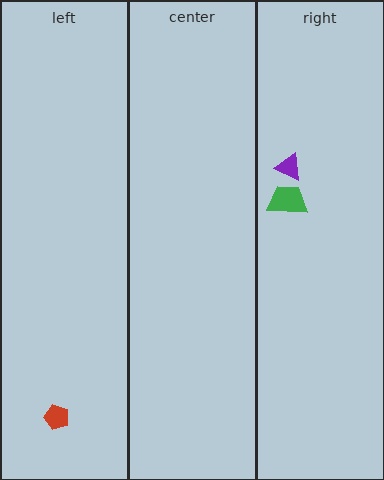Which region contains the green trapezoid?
The right region.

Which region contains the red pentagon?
The left region.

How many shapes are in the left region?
1.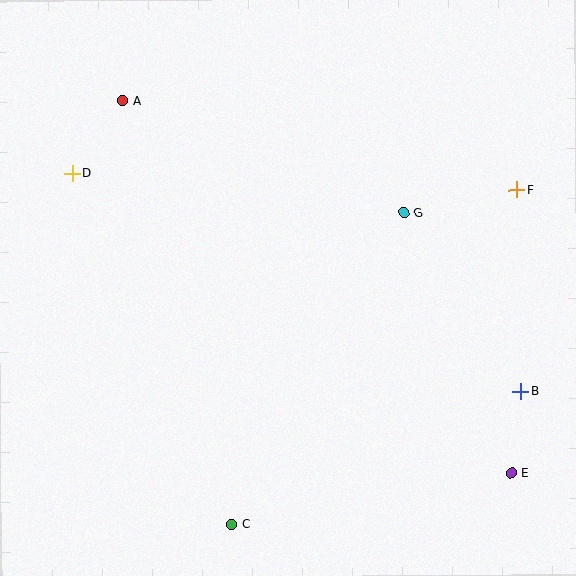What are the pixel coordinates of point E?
Point E is at (511, 473).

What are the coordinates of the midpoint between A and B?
The midpoint between A and B is at (322, 246).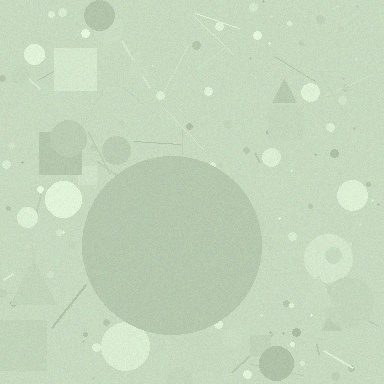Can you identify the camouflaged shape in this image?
The camouflaged shape is a circle.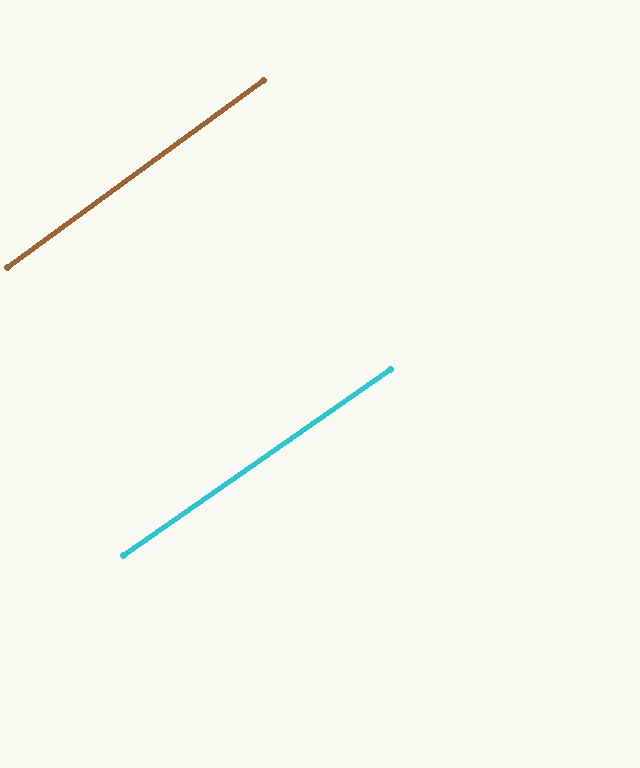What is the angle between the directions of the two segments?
Approximately 1 degree.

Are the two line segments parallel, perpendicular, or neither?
Parallel — their directions differ by only 1.5°.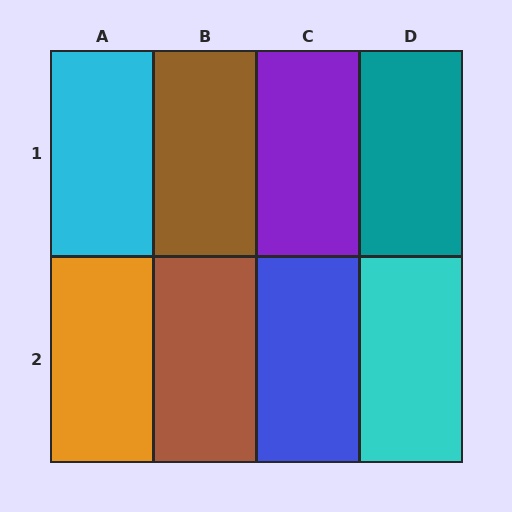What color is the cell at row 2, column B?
Brown.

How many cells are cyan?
2 cells are cyan.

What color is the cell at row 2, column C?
Blue.